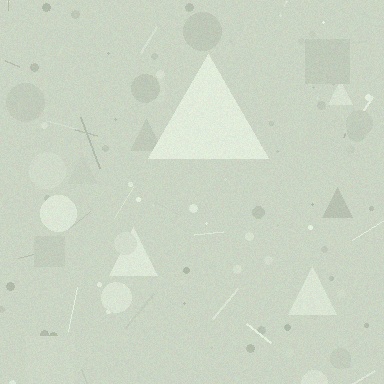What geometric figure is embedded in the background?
A triangle is embedded in the background.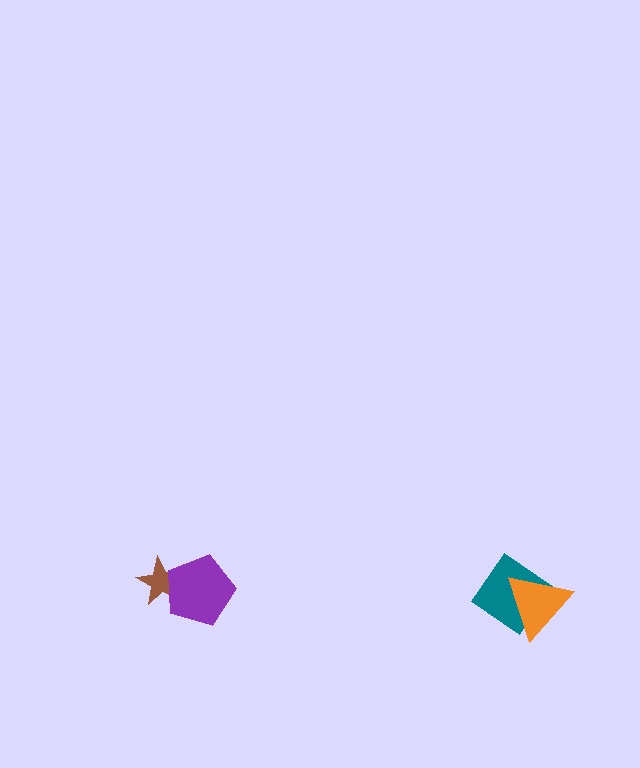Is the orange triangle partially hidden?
No, no other shape covers it.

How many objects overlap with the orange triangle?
1 object overlaps with the orange triangle.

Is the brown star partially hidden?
Yes, it is partially covered by another shape.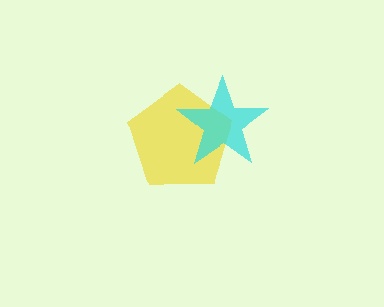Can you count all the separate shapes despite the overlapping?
Yes, there are 2 separate shapes.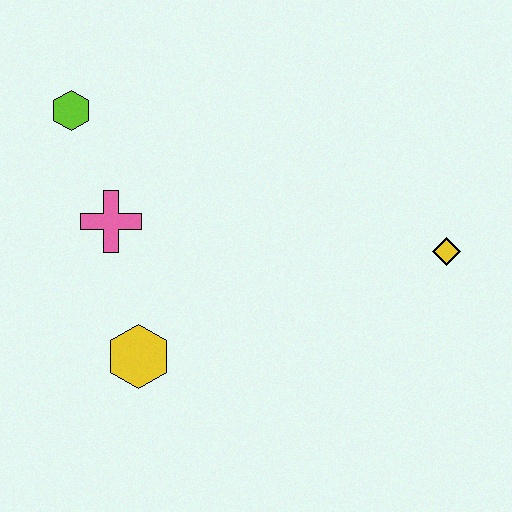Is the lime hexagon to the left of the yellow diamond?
Yes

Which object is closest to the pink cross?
The lime hexagon is closest to the pink cross.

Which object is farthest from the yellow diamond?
The lime hexagon is farthest from the yellow diamond.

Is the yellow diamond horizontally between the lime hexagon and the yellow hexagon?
No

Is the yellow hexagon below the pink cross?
Yes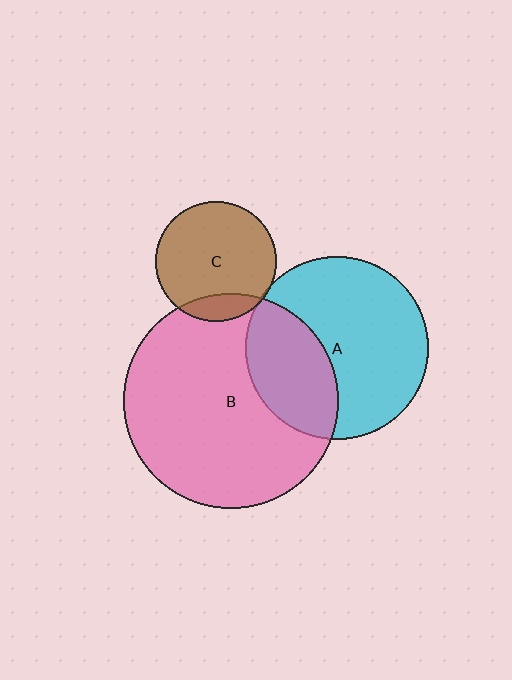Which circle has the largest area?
Circle B (pink).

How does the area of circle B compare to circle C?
Approximately 3.2 times.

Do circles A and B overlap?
Yes.